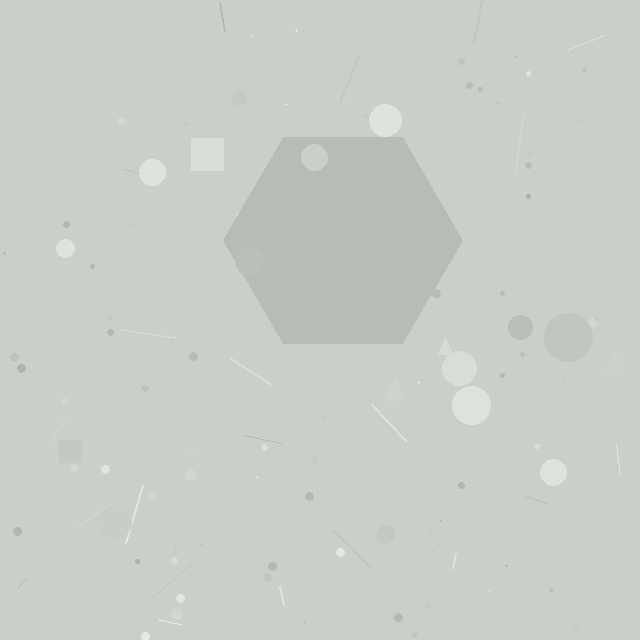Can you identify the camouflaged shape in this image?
The camouflaged shape is a hexagon.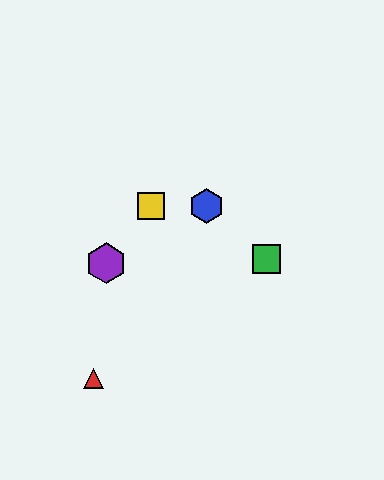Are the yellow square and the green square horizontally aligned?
No, the yellow square is at y≈206 and the green square is at y≈259.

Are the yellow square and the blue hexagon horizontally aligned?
Yes, both are at y≈206.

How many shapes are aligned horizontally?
2 shapes (the blue hexagon, the yellow square) are aligned horizontally.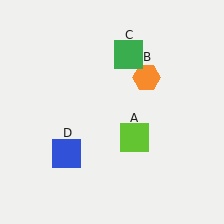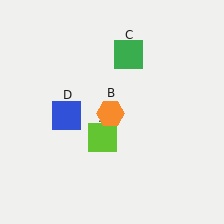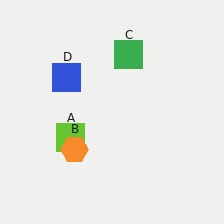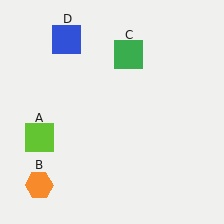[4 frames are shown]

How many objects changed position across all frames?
3 objects changed position: lime square (object A), orange hexagon (object B), blue square (object D).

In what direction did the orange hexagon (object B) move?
The orange hexagon (object B) moved down and to the left.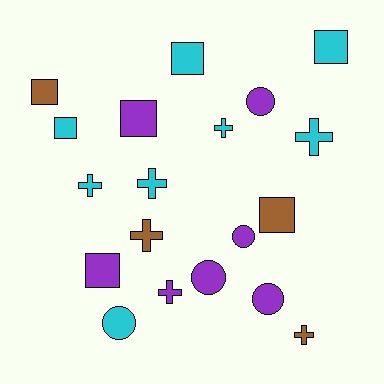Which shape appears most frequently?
Square, with 7 objects.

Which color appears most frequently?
Cyan, with 8 objects.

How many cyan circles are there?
There is 1 cyan circle.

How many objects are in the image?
There are 19 objects.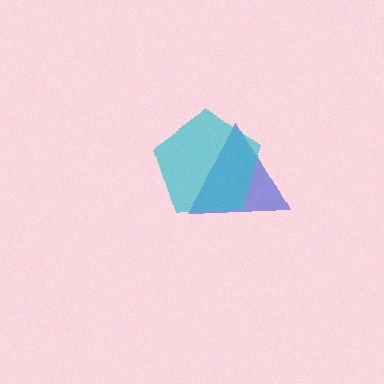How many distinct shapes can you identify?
There are 2 distinct shapes: a blue triangle, a cyan pentagon.